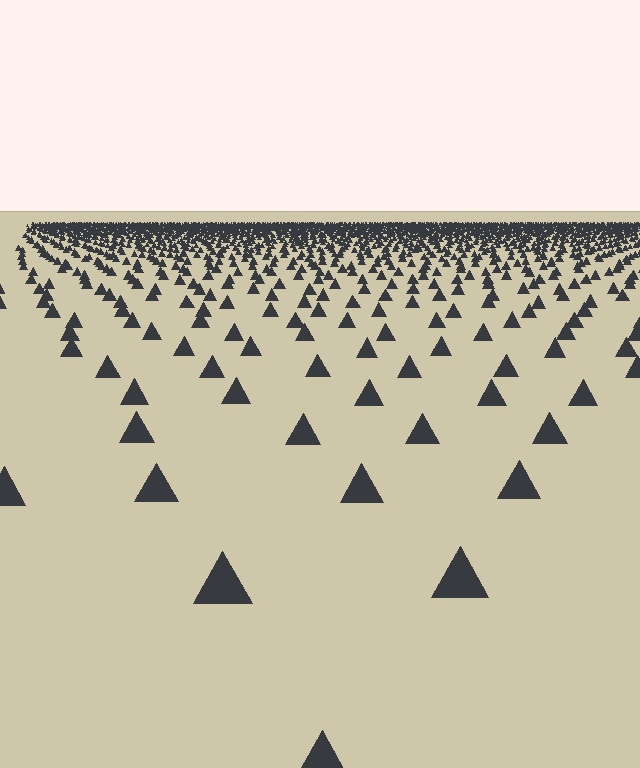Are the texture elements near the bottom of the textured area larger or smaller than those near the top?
Larger. Near the bottom, elements are closer to the viewer and appear at a bigger on-screen size.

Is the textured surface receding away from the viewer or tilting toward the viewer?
The surface is receding away from the viewer. Texture elements get smaller and denser toward the top.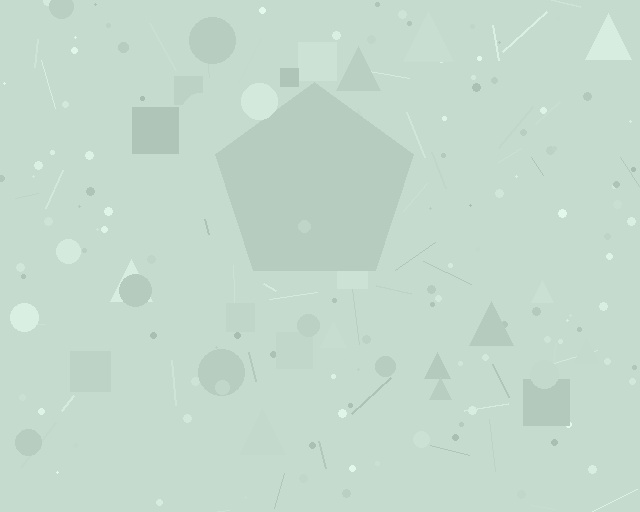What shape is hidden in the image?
A pentagon is hidden in the image.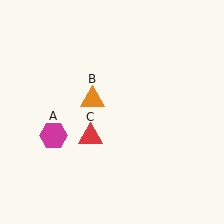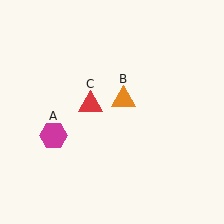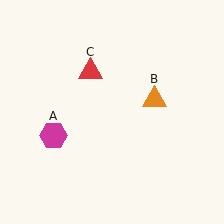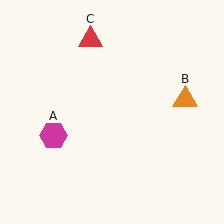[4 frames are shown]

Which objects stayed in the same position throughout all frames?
Magenta hexagon (object A) remained stationary.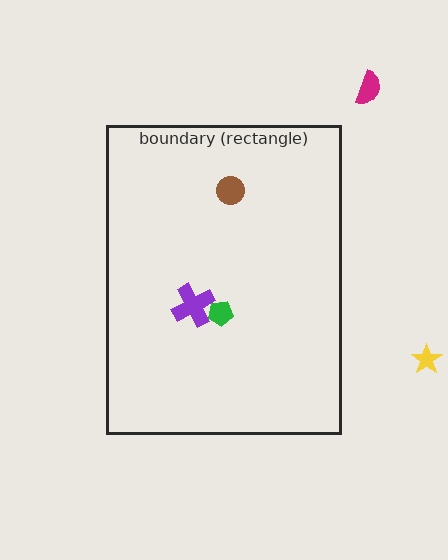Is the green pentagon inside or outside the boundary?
Inside.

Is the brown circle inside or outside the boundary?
Inside.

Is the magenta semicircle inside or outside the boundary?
Outside.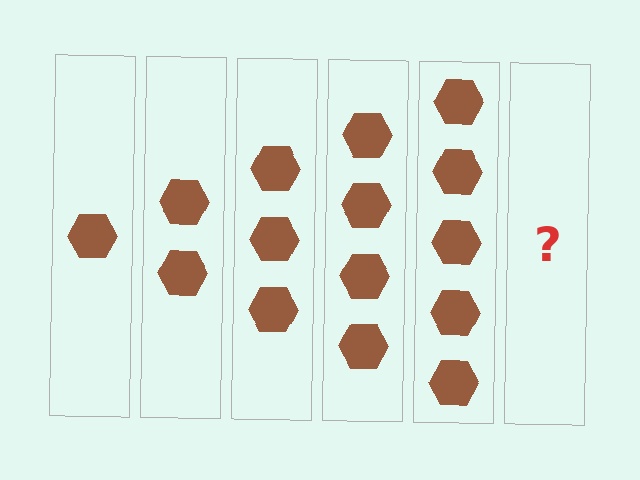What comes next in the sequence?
The next element should be 6 hexagons.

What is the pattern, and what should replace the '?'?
The pattern is that each step adds one more hexagon. The '?' should be 6 hexagons.